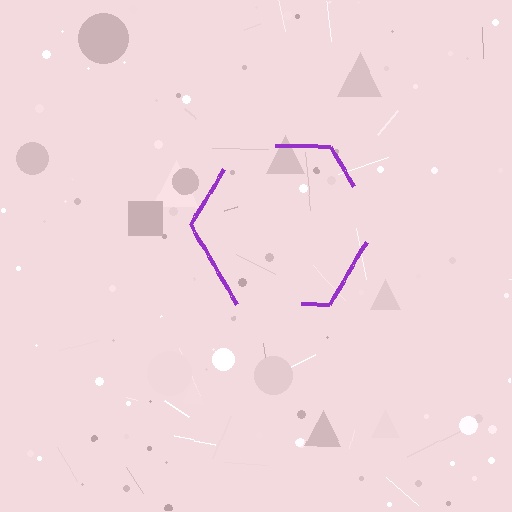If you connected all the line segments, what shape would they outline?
They would outline a hexagon.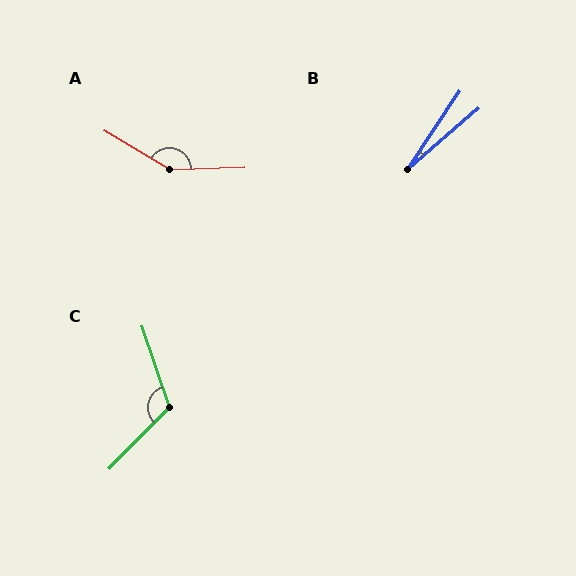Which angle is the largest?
A, at approximately 147 degrees.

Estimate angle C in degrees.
Approximately 117 degrees.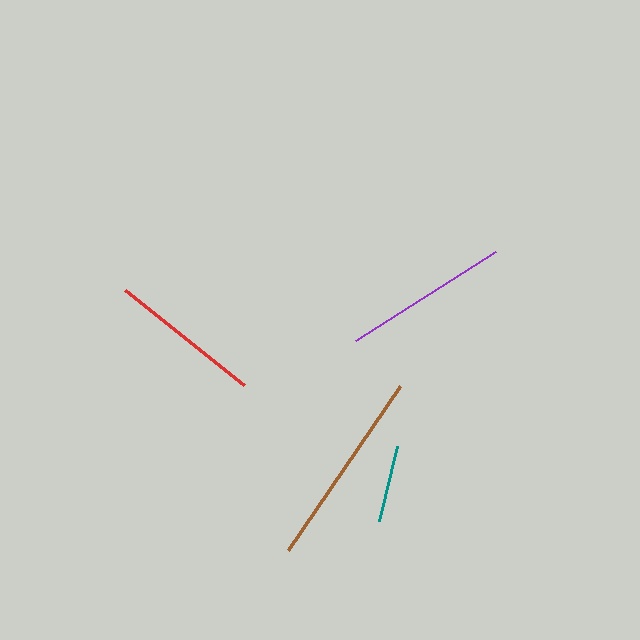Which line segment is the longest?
The brown line is the longest at approximately 198 pixels.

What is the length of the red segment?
The red segment is approximately 153 pixels long.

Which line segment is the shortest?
The teal line is the shortest at approximately 77 pixels.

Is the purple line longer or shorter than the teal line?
The purple line is longer than the teal line.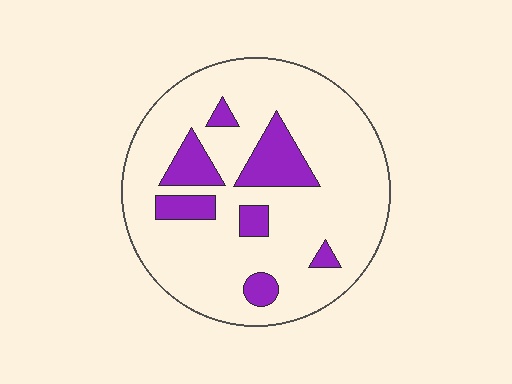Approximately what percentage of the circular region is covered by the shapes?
Approximately 15%.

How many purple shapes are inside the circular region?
7.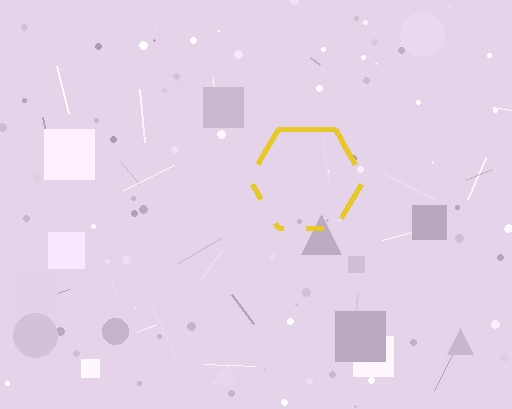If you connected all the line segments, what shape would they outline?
They would outline a hexagon.